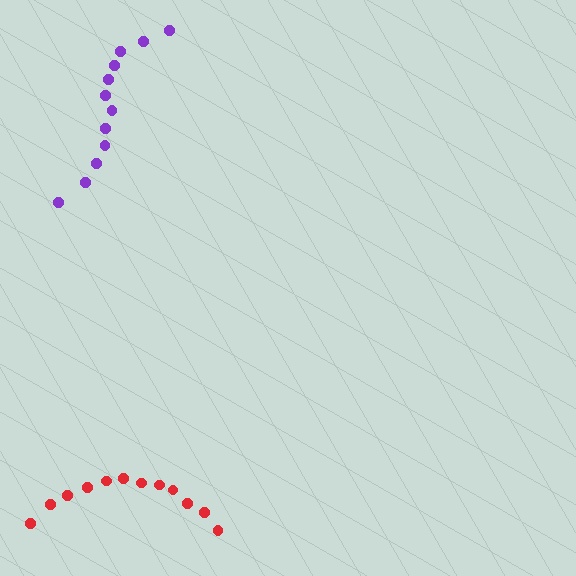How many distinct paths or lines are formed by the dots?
There are 2 distinct paths.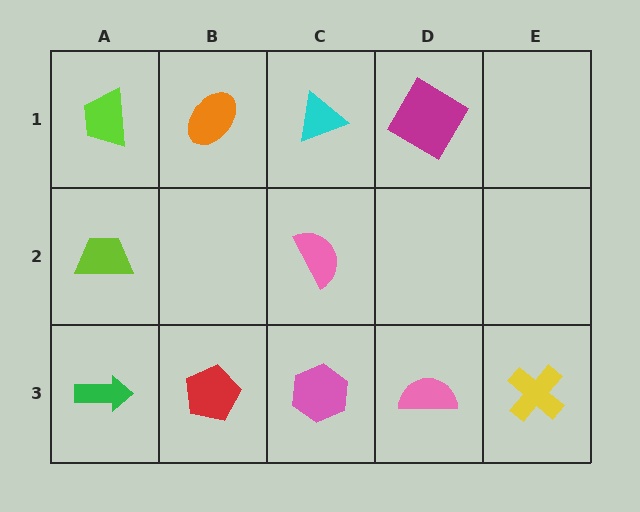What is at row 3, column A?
A green arrow.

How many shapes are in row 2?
2 shapes.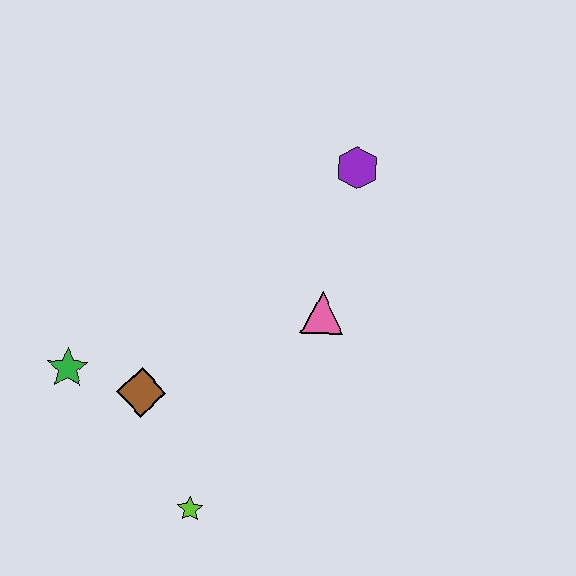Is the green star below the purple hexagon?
Yes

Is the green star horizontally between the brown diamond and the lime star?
No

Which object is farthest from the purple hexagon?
The lime star is farthest from the purple hexagon.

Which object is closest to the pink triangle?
The purple hexagon is closest to the pink triangle.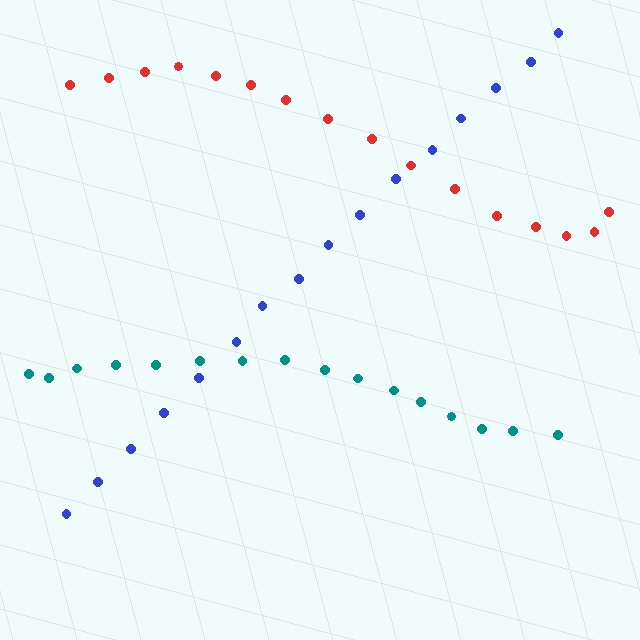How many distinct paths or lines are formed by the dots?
There are 3 distinct paths.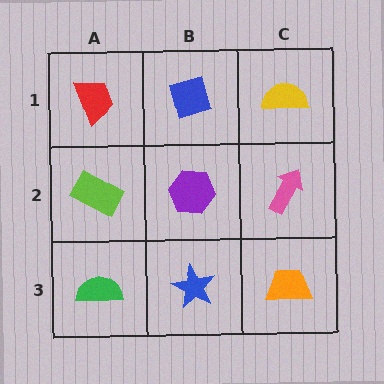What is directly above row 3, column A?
A lime rectangle.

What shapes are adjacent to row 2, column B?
A blue diamond (row 1, column B), a blue star (row 3, column B), a lime rectangle (row 2, column A), a pink arrow (row 2, column C).